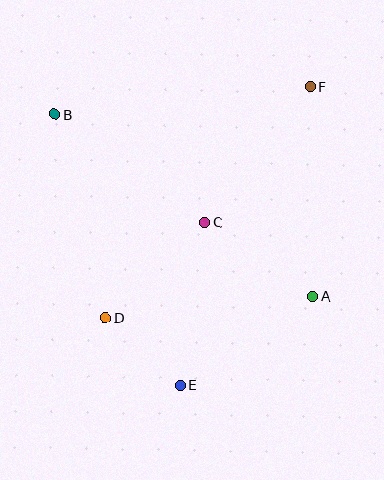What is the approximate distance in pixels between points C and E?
The distance between C and E is approximately 165 pixels.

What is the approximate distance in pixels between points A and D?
The distance between A and D is approximately 209 pixels.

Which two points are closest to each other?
Points D and E are closest to each other.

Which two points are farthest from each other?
Points E and F are farthest from each other.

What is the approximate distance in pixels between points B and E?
The distance between B and E is approximately 298 pixels.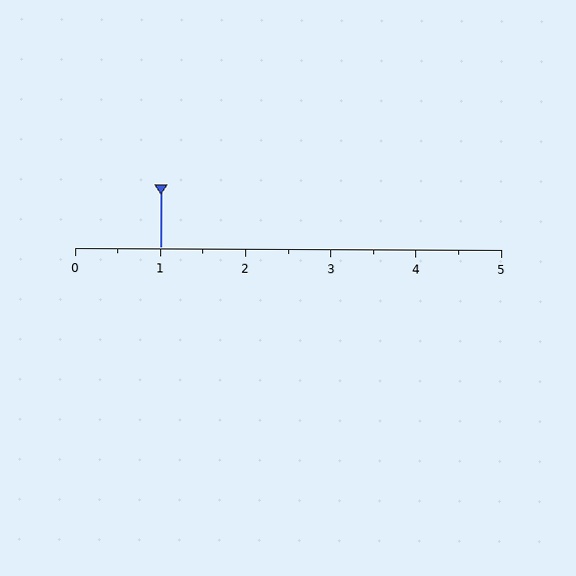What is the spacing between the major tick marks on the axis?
The major ticks are spaced 1 apart.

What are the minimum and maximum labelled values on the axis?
The axis runs from 0 to 5.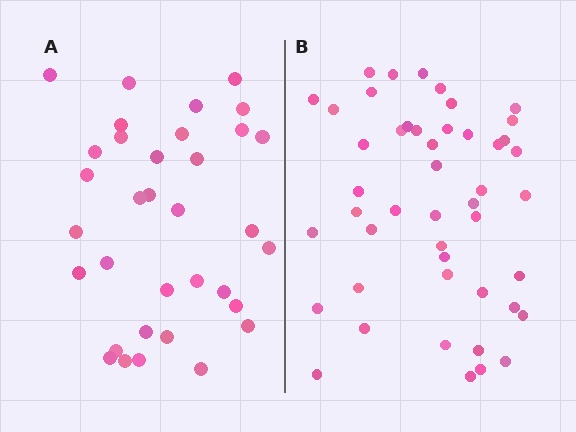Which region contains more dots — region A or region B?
Region B (the right region) has more dots.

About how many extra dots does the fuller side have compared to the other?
Region B has approximately 15 more dots than region A.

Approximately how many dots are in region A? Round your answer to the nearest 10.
About 30 dots. (The exact count is 34, which rounds to 30.)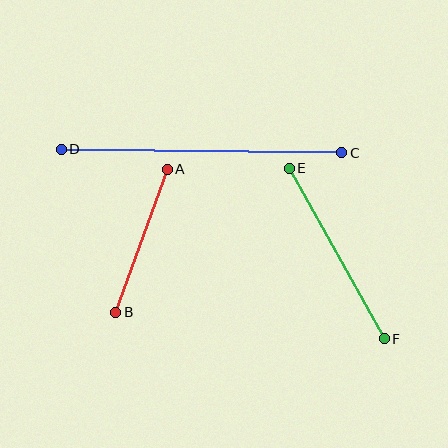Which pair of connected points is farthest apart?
Points C and D are farthest apart.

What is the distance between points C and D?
The distance is approximately 281 pixels.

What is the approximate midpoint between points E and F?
The midpoint is at approximately (337, 254) pixels.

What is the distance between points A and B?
The distance is approximately 152 pixels.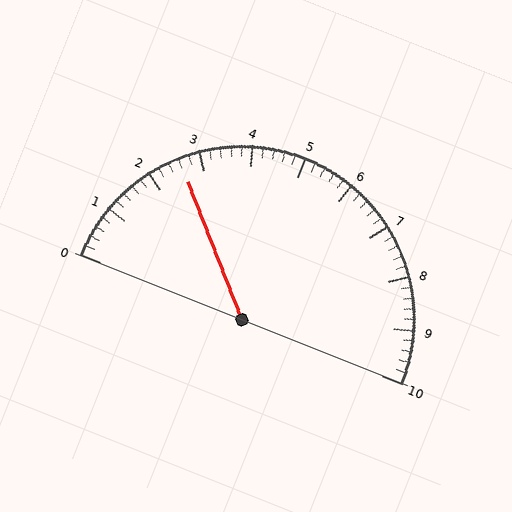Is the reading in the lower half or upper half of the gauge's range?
The reading is in the lower half of the range (0 to 10).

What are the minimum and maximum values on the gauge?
The gauge ranges from 0 to 10.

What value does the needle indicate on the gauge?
The needle indicates approximately 2.6.